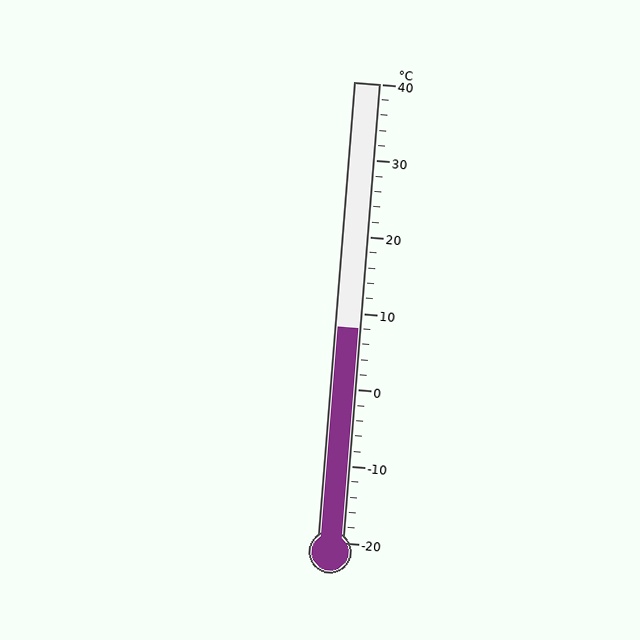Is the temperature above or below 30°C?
The temperature is below 30°C.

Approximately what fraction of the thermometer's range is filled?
The thermometer is filled to approximately 45% of its range.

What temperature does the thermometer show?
The thermometer shows approximately 8°C.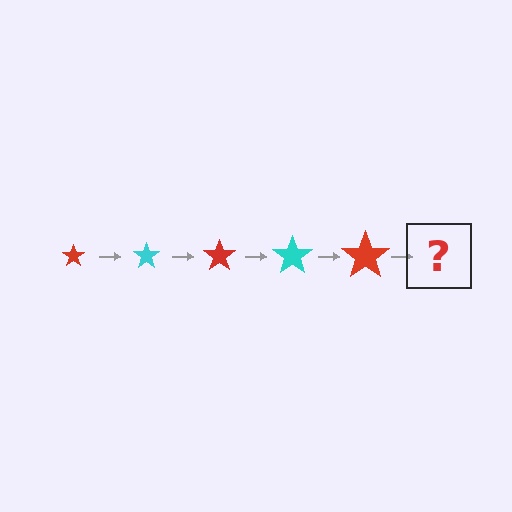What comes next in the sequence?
The next element should be a cyan star, larger than the previous one.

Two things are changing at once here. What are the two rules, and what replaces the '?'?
The two rules are that the star grows larger each step and the color cycles through red and cyan. The '?' should be a cyan star, larger than the previous one.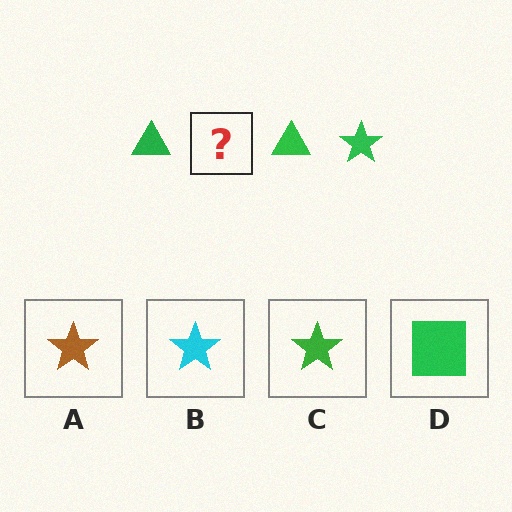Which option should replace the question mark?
Option C.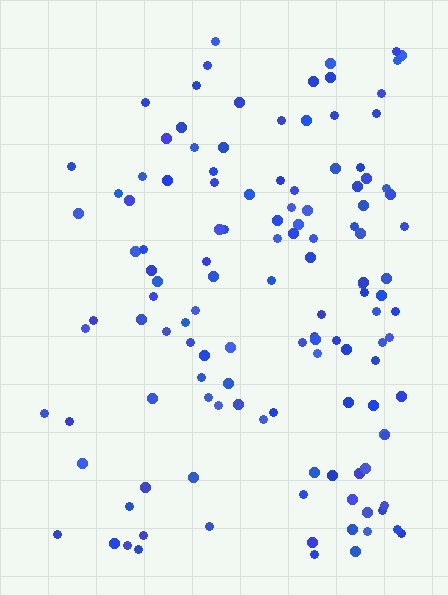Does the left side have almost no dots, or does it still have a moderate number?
Still a moderate number, just noticeably fewer than the right.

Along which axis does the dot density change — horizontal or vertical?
Horizontal.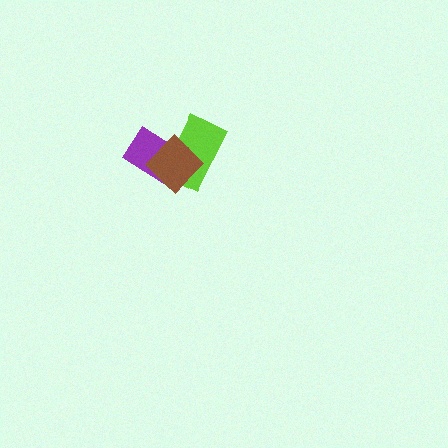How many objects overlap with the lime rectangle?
2 objects overlap with the lime rectangle.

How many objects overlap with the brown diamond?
2 objects overlap with the brown diamond.